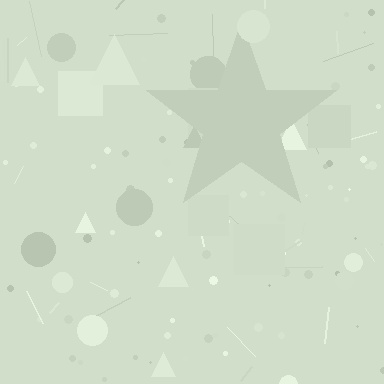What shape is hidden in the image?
A star is hidden in the image.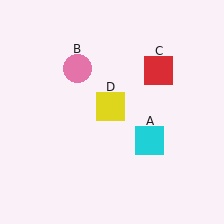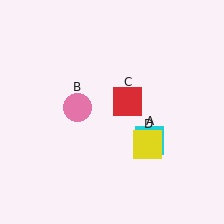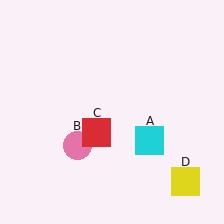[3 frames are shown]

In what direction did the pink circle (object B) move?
The pink circle (object B) moved down.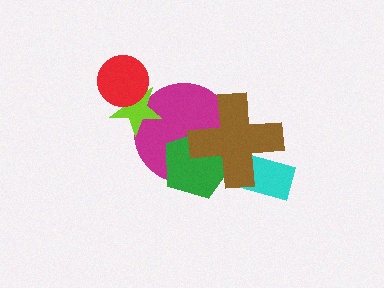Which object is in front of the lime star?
The red circle is in front of the lime star.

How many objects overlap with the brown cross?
3 objects overlap with the brown cross.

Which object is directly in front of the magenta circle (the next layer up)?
The lime star is directly in front of the magenta circle.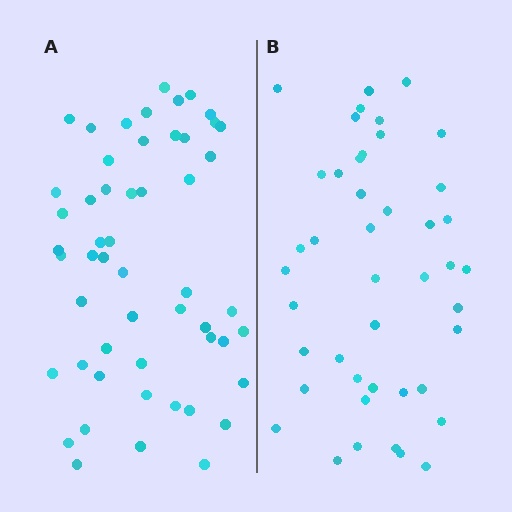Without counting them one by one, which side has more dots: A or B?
Region A (the left region) has more dots.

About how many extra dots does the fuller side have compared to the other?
Region A has roughly 8 or so more dots than region B.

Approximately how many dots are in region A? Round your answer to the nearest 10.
About 50 dots. (The exact count is 53, which rounds to 50.)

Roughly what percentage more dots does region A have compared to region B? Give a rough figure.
About 20% more.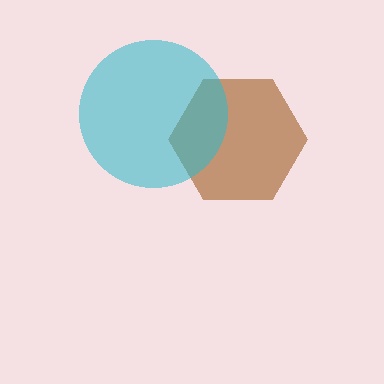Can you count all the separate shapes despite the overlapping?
Yes, there are 2 separate shapes.